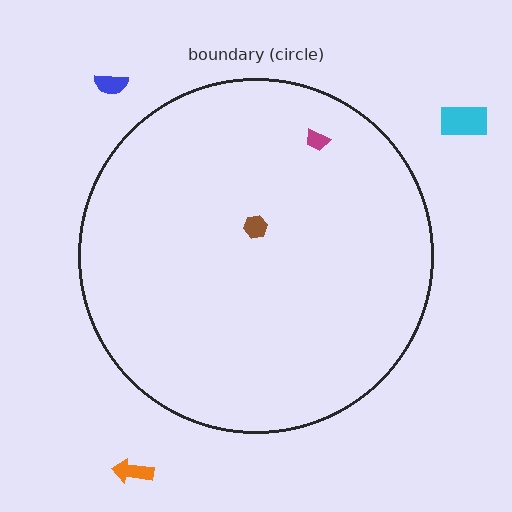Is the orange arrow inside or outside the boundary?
Outside.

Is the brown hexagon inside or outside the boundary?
Inside.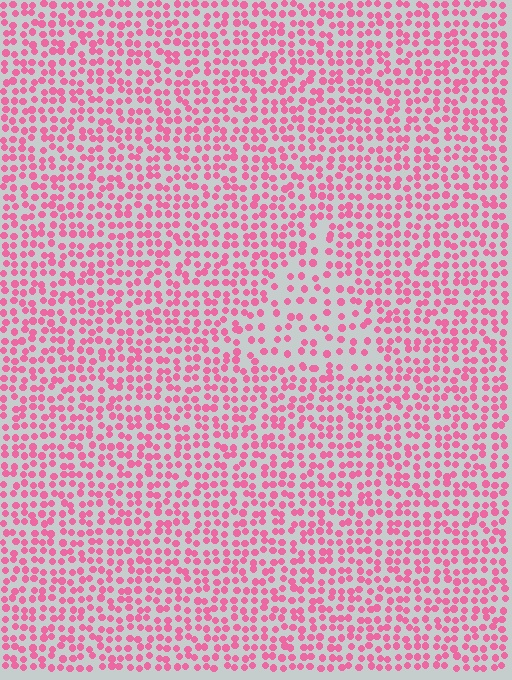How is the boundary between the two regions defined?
The boundary is defined by a change in element density (approximately 1.8x ratio). All elements are the same color, size, and shape.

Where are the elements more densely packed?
The elements are more densely packed outside the triangle boundary.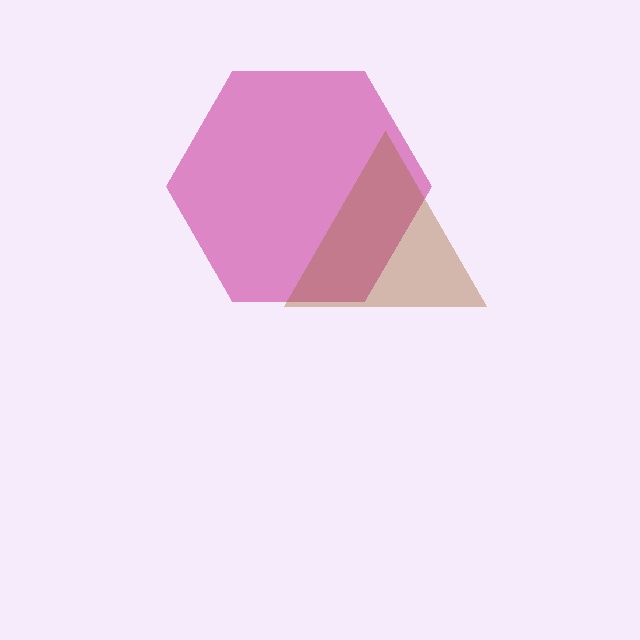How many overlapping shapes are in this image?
There are 2 overlapping shapes in the image.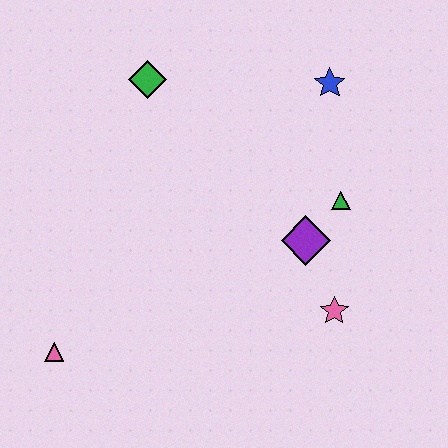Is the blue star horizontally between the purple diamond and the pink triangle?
No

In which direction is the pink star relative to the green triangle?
The pink star is below the green triangle.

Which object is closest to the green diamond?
The blue star is closest to the green diamond.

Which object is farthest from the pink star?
The green diamond is farthest from the pink star.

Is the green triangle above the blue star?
No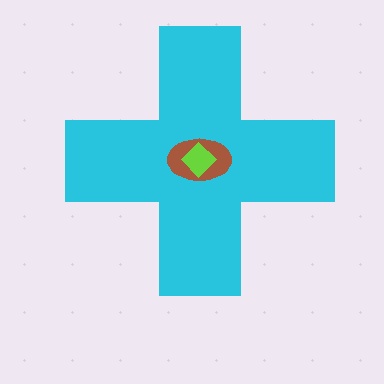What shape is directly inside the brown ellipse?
The lime diamond.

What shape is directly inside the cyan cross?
The brown ellipse.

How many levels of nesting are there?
3.